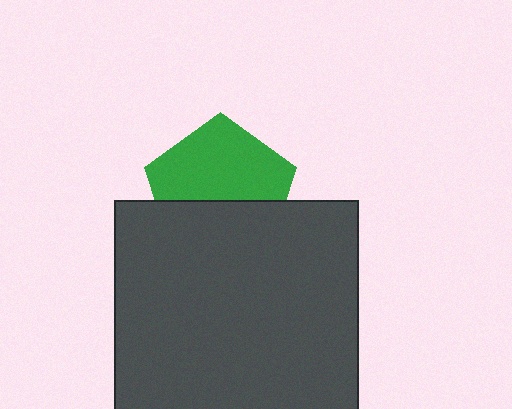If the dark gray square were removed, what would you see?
You would see the complete green pentagon.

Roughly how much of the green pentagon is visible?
About half of it is visible (roughly 57%).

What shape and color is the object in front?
The object in front is a dark gray square.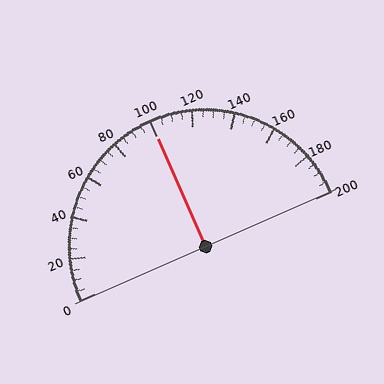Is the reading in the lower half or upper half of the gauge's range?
The reading is in the upper half of the range (0 to 200).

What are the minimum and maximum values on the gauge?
The gauge ranges from 0 to 200.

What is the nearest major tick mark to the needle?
The nearest major tick mark is 100.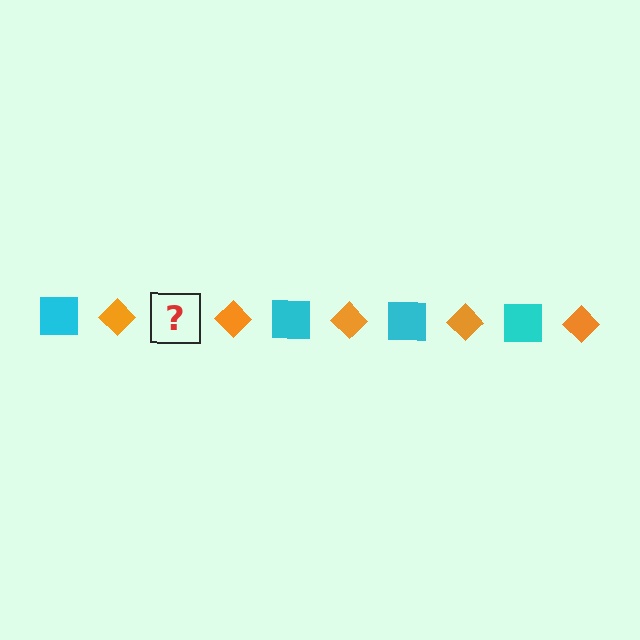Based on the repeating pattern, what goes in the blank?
The blank should be a cyan square.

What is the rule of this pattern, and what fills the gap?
The rule is that the pattern alternates between cyan square and orange diamond. The gap should be filled with a cyan square.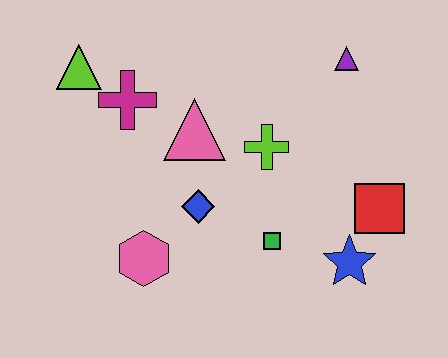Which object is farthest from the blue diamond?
The purple triangle is farthest from the blue diamond.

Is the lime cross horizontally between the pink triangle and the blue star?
Yes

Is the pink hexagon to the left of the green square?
Yes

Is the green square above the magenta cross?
No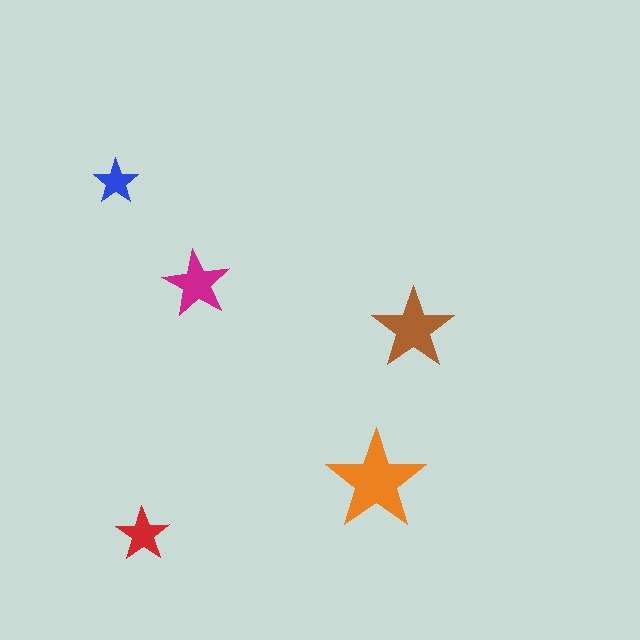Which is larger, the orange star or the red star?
The orange one.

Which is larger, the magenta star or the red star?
The magenta one.